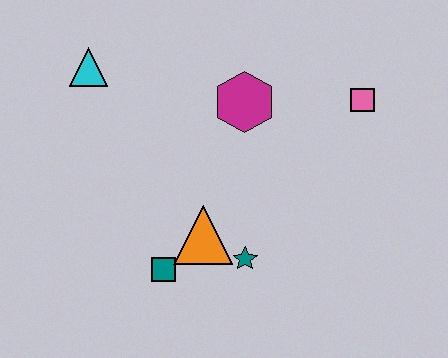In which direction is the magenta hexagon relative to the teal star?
The magenta hexagon is above the teal star.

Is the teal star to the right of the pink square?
No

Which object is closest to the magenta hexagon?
The pink square is closest to the magenta hexagon.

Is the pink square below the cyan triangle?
Yes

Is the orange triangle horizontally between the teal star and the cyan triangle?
Yes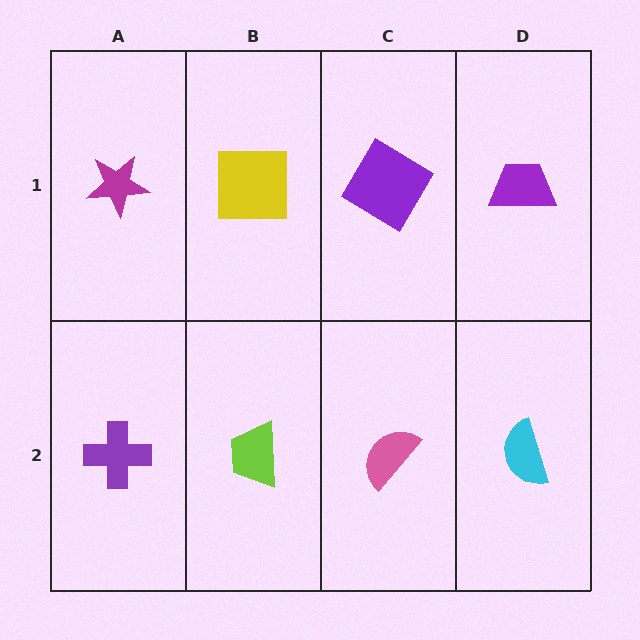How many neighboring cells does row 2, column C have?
3.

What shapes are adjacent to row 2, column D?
A purple trapezoid (row 1, column D), a pink semicircle (row 2, column C).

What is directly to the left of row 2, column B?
A purple cross.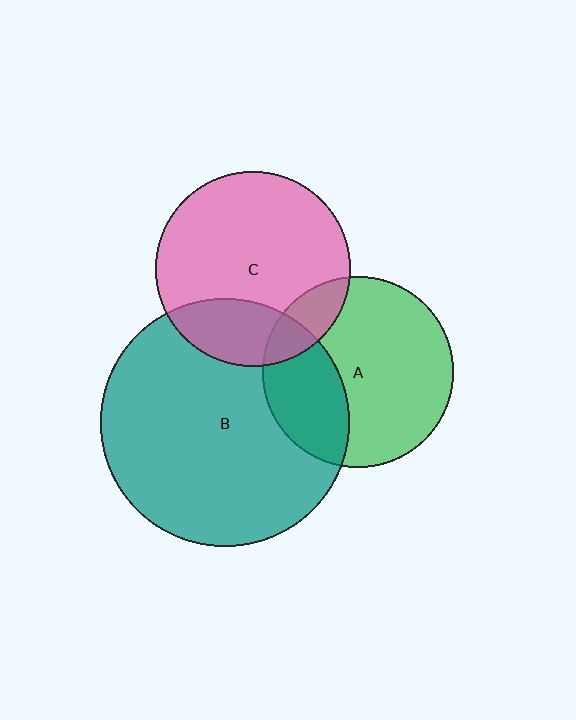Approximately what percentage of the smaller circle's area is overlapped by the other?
Approximately 15%.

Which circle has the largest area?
Circle B (teal).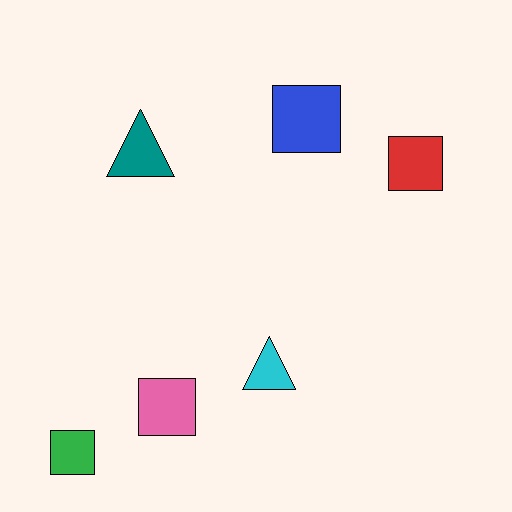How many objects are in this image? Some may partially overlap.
There are 6 objects.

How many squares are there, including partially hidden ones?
There are 4 squares.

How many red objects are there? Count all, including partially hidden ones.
There is 1 red object.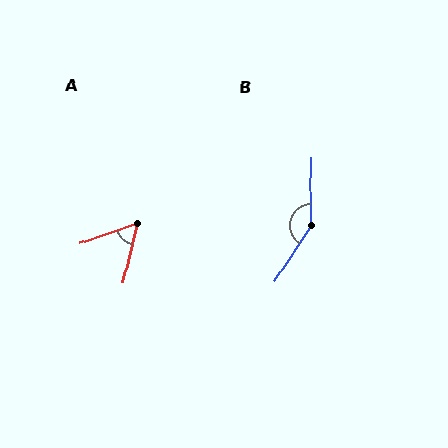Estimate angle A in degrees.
Approximately 57 degrees.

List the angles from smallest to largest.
A (57°), B (146°).